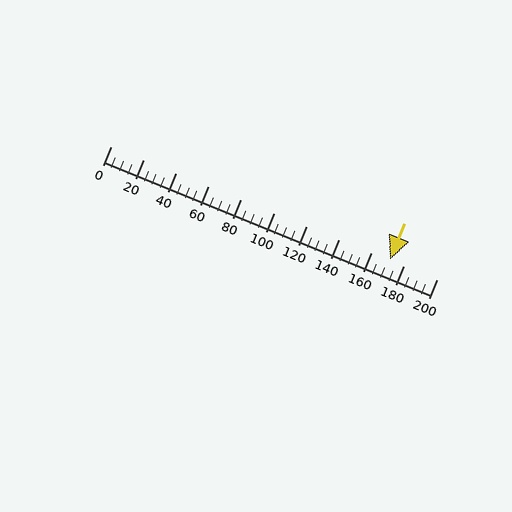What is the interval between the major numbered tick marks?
The major tick marks are spaced 20 units apart.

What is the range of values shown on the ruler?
The ruler shows values from 0 to 200.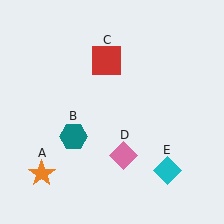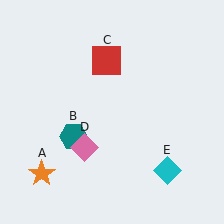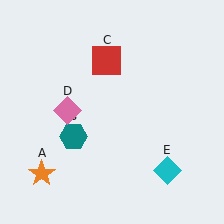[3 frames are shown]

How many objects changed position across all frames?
1 object changed position: pink diamond (object D).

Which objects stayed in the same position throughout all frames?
Orange star (object A) and teal hexagon (object B) and red square (object C) and cyan diamond (object E) remained stationary.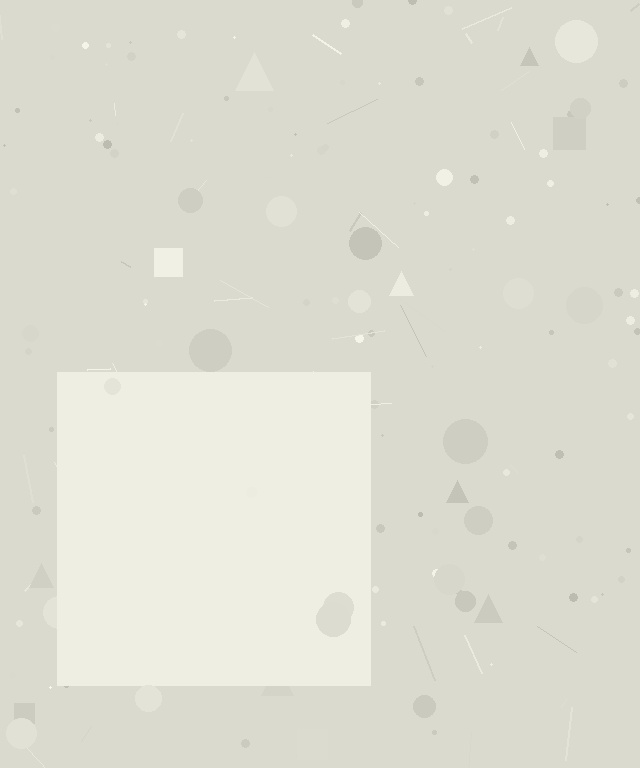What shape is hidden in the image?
A square is hidden in the image.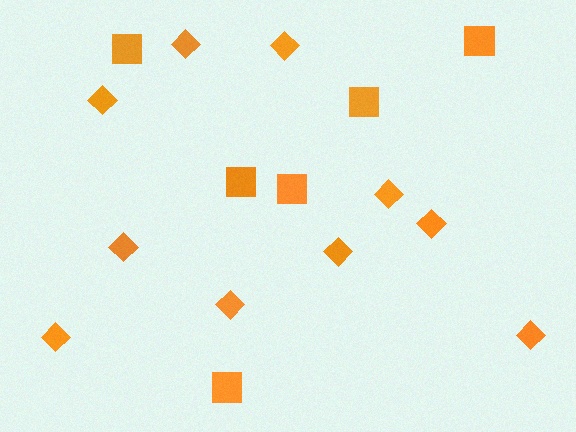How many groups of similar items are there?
There are 2 groups: one group of squares (6) and one group of diamonds (10).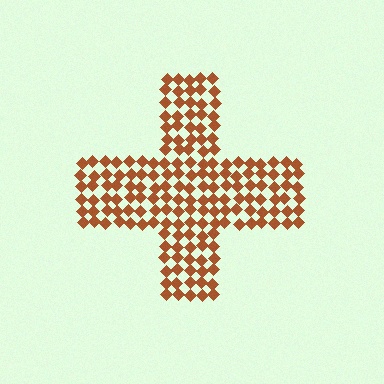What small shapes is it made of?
It is made of small diamonds.